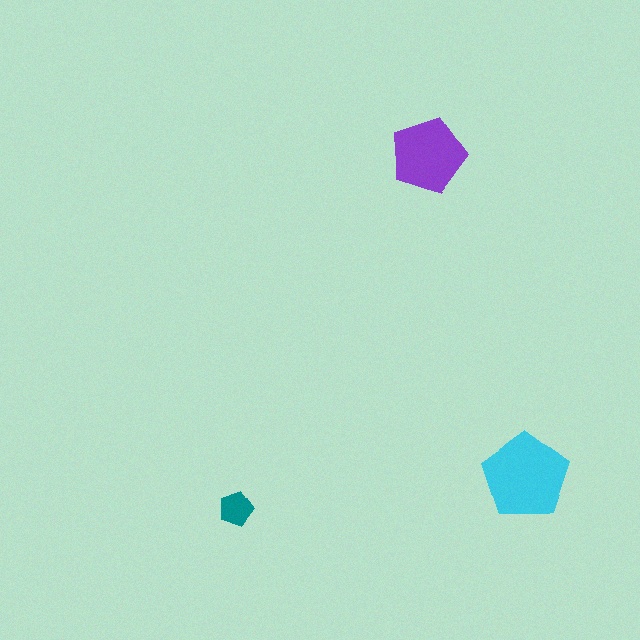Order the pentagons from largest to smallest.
the cyan one, the purple one, the teal one.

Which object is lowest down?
The teal pentagon is bottommost.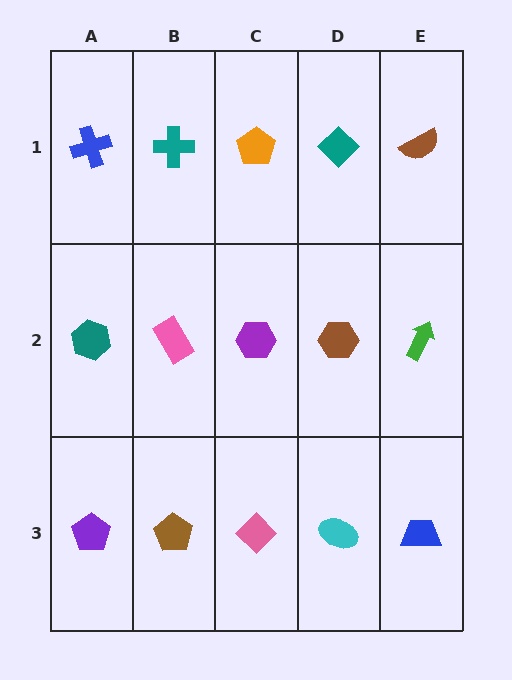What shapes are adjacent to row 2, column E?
A brown semicircle (row 1, column E), a blue trapezoid (row 3, column E), a brown hexagon (row 2, column D).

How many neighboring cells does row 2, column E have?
3.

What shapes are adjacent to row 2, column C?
An orange pentagon (row 1, column C), a pink diamond (row 3, column C), a pink rectangle (row 2, column B), a brown hexagon (row 2, column D).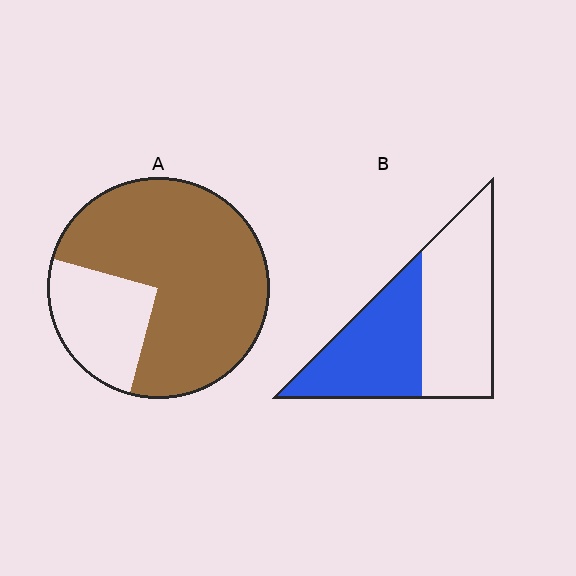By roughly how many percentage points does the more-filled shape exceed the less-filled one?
By roughly 30 percentage points (A over B).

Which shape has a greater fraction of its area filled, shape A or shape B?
Shape A.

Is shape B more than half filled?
No.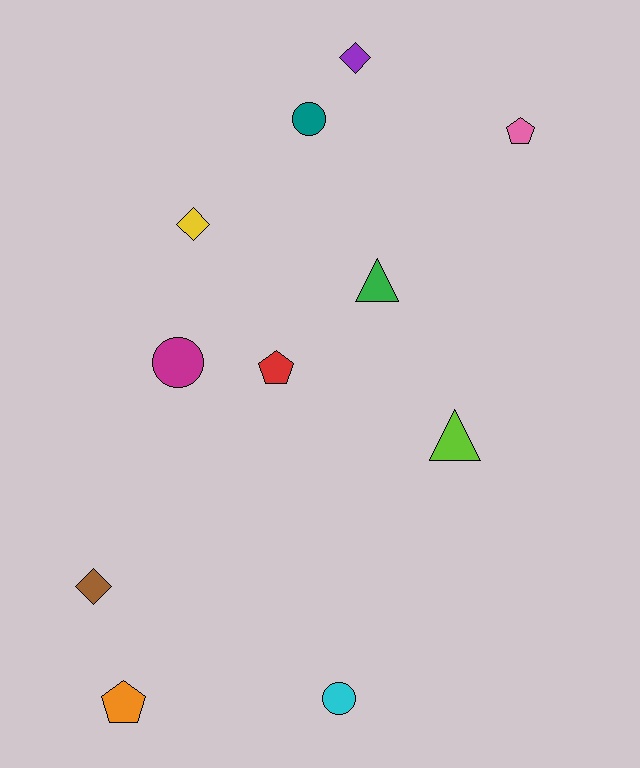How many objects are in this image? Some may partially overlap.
There are 11 objects.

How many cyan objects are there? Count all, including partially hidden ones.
There is 1 cyan object.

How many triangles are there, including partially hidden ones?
There are 2 triangles.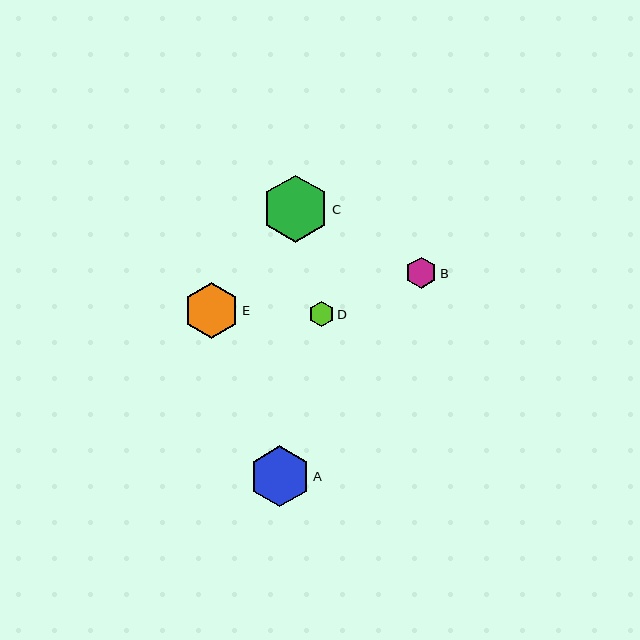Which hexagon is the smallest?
Hexagon D is the smallest with a size of approximately 25 pixels.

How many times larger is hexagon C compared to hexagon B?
Hexagon C is approximately 2.2 times the size of hexagon B.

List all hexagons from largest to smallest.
From largest to smallest: C, A, E, B, D.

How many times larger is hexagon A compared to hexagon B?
Hexagon A is approximately 2.0 times the size of hexagon B.